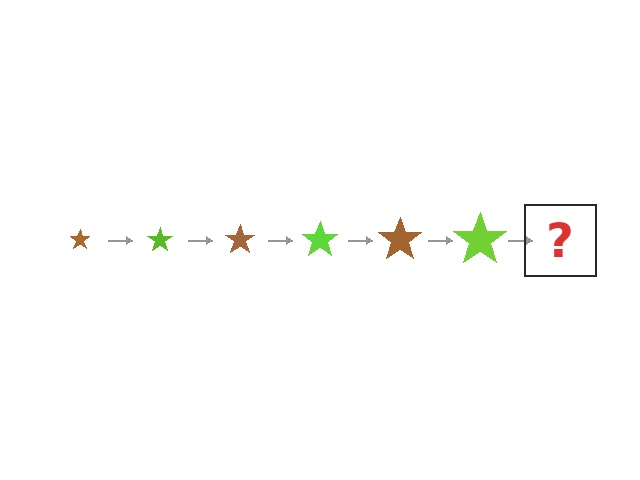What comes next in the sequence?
The next element should be a brown star, larger than the previous one.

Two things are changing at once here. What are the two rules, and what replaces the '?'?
The two rules are that the star grows larger each step and the color cycles through brown and lime. The '?' should be a brown star, larger than the previous one.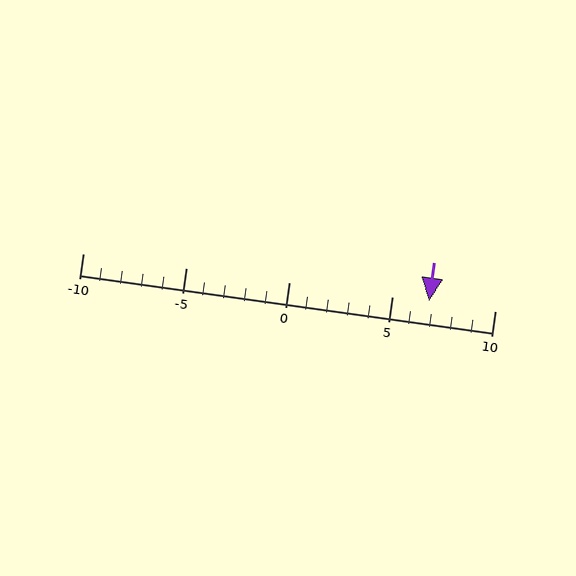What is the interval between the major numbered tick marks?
The major tick marks are spaced 5 units apart.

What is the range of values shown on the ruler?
The ruler shows values from -10 to 10.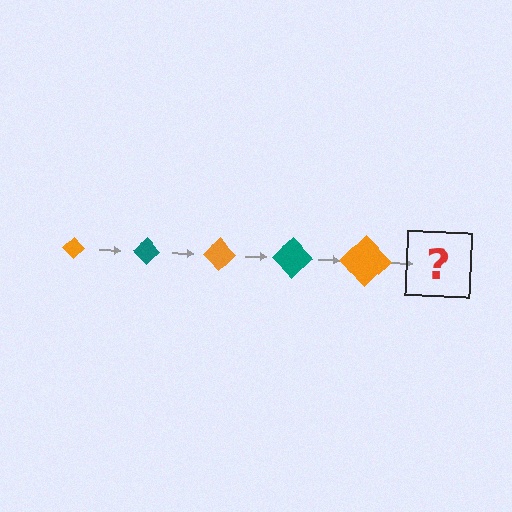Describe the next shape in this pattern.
It should be a teal diamond, larger than the previous one.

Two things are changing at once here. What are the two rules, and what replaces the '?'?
The two rules are that the diamond grows larger each step and the color cycles through orange and teal. The '?' should be a teal diamond, larger than the previous one.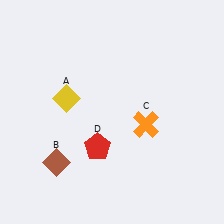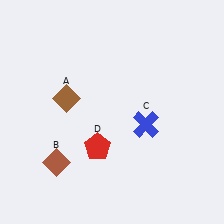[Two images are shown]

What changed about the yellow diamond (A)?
In Image 1, A is yellow. In Image 2, it changed to brown.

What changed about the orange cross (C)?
In Image 1, C is orange. In Image 2, it changed to blue.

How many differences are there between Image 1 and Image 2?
There are 2 differences between the two images.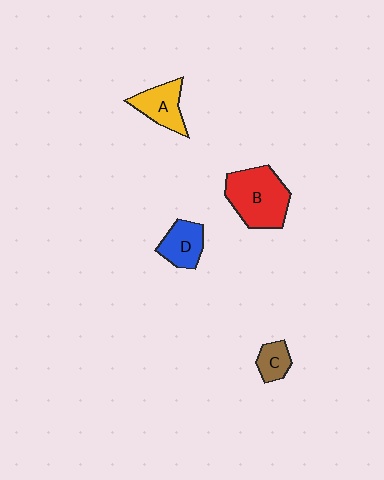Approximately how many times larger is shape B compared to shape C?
Approximately 2.8 times.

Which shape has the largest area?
Shape B (red).